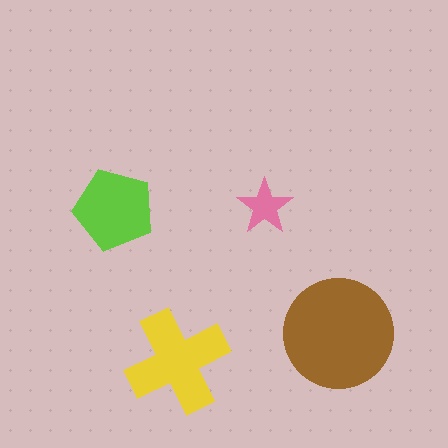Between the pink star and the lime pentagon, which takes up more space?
The lime pentagon.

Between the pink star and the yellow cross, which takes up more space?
The yellow cross.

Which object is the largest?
The brown circle.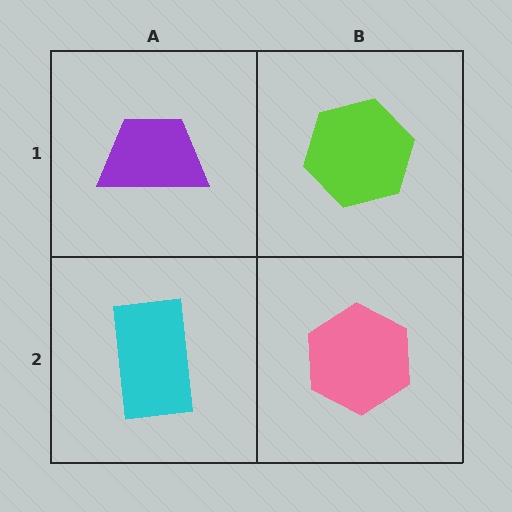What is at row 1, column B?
A lime hexagon.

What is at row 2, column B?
A pink hexagon.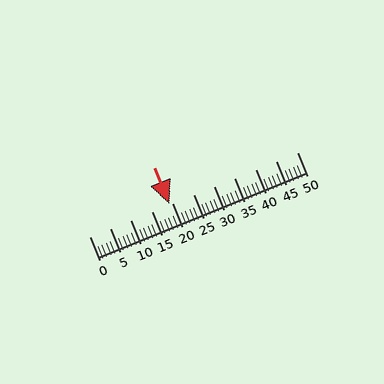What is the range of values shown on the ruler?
The ruler shows values from 0 to 50.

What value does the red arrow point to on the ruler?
The red arrow points to approximately 19.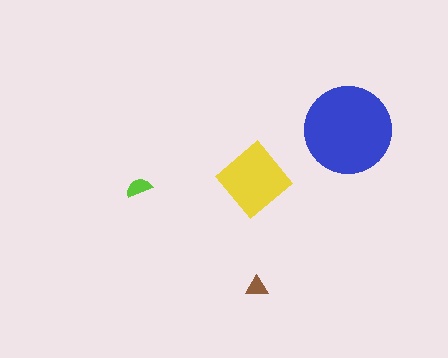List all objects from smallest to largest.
The brown triangle, the lime semicircle, the yellow diamond, the blue circle.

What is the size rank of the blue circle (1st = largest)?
1st.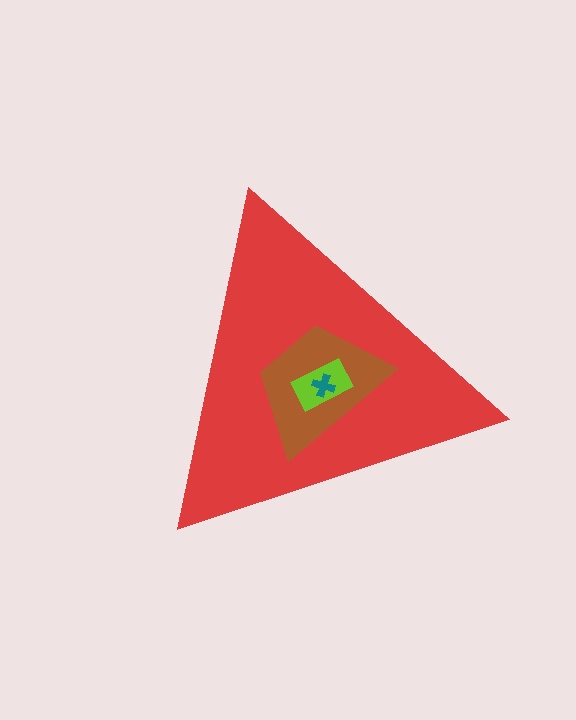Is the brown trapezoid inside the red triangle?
Yes.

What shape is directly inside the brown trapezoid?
The lime rectangle.